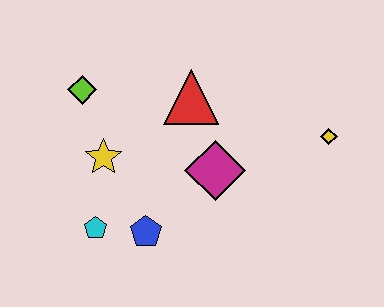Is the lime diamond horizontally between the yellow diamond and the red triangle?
No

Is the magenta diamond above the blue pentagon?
Yes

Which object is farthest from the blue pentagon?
The yellow diamond is farthest from the blue pentagon.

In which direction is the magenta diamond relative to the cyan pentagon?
The magenta diamond is to the right of the cyan pentagon.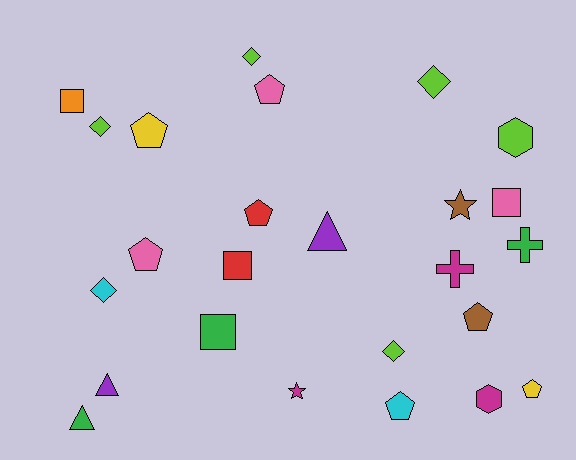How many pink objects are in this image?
There are 3 pink objects.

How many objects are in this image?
There are 25 objects.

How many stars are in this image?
There are 2 stars.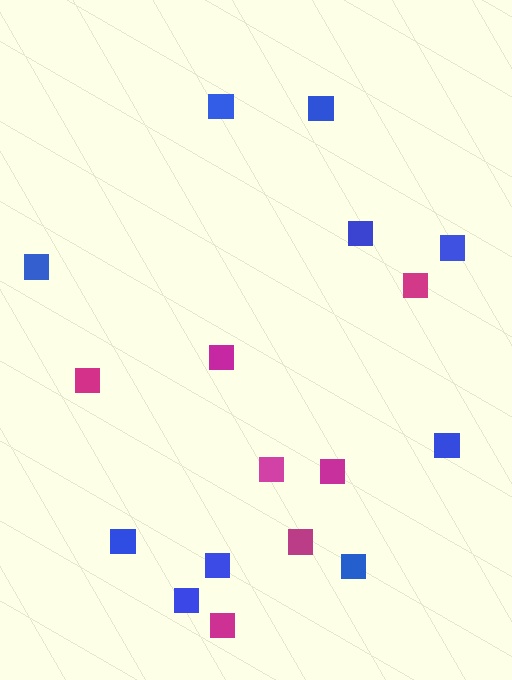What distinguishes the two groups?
There are 2 groups: one group of blue squares (10) and one group of magenta squares (7).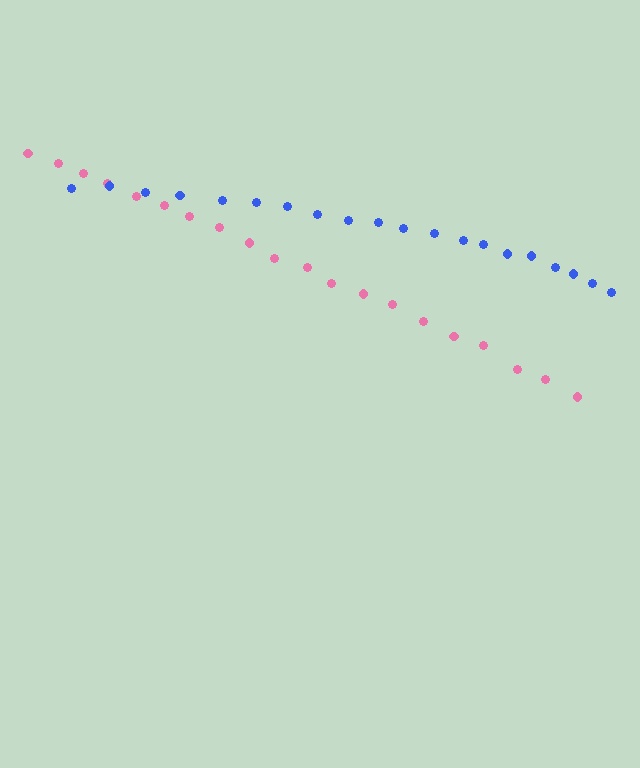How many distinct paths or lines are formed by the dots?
There are 2 distinct paths.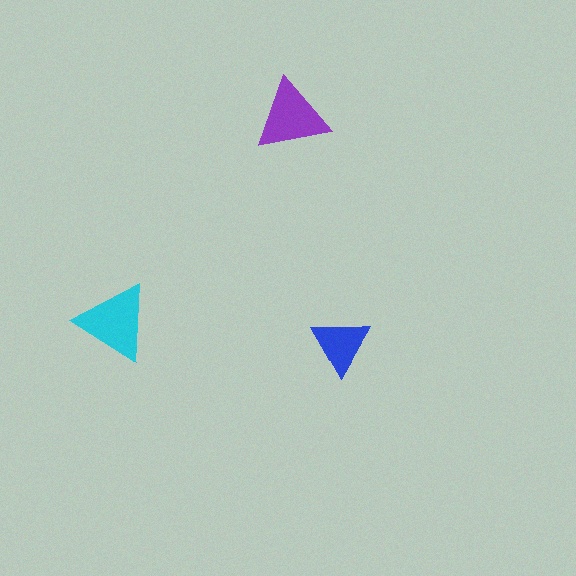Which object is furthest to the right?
The blue triangle is rightmost.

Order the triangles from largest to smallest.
the cyan one, the purple one, the blue one.